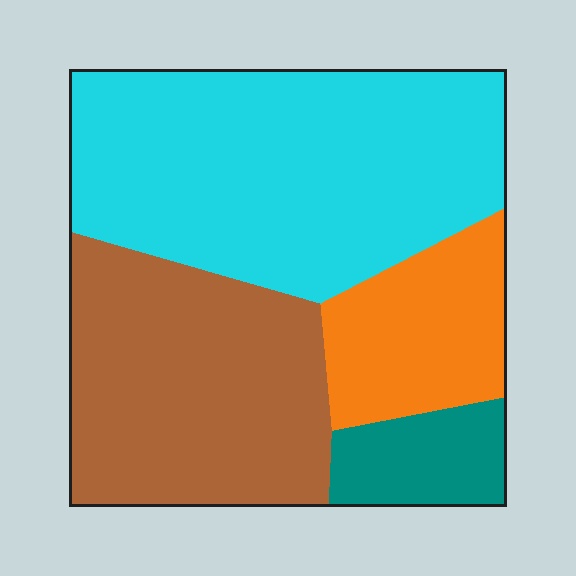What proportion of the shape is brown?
Brown takes up about one third (1/3) of the shape.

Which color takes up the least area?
Teal, at roughly 10%.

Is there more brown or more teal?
Brown.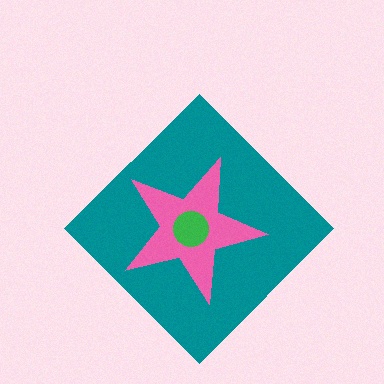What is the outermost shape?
The teal diamond.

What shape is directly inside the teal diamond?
The pink star.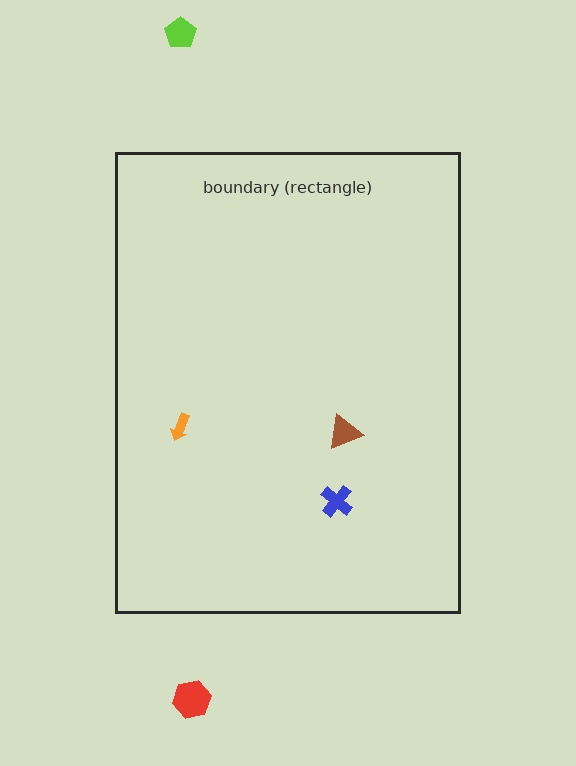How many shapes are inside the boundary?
3 inside, 2 outside.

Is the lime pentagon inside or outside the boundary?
Outside.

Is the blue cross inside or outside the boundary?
Inside.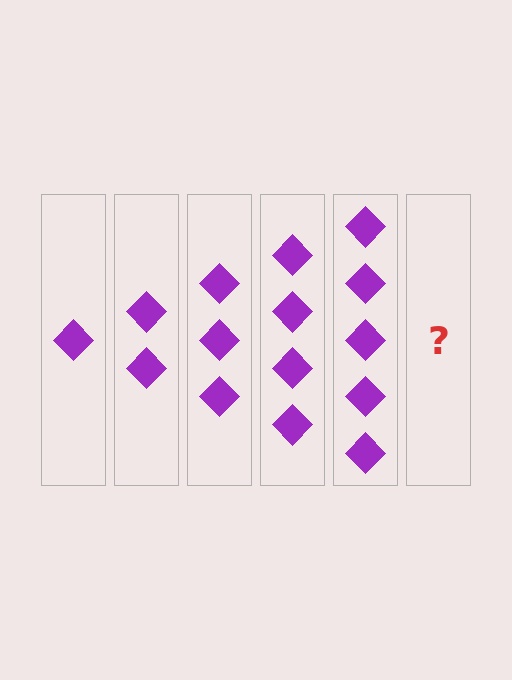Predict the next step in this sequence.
The next step is 6 diamonds.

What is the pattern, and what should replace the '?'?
The pattern is that each step adds one more diamond. The '?' should be 6 diamonds.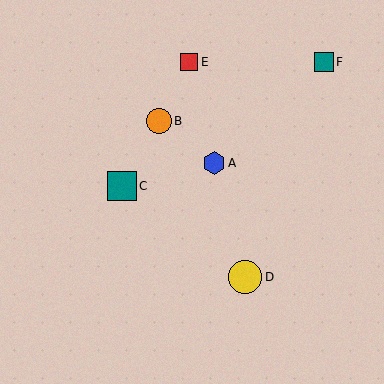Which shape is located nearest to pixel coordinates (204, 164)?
The blue hexagon (labeled A) at (214, 163) is nearest to that location.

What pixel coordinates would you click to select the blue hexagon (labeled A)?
Click at (214, 163) to select the blue hexagon A.